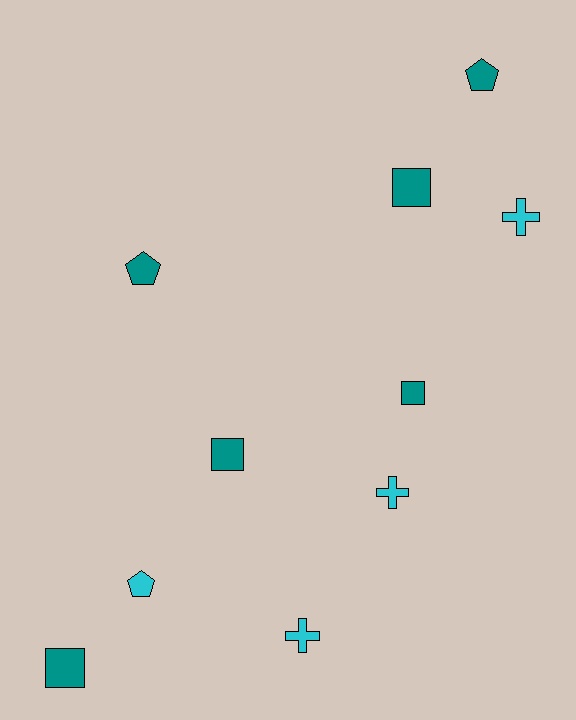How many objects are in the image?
There are 10 objects.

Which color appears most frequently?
Teal, with 6 objects.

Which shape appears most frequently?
Square, with 4 objects.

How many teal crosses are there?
There are no teal crosses.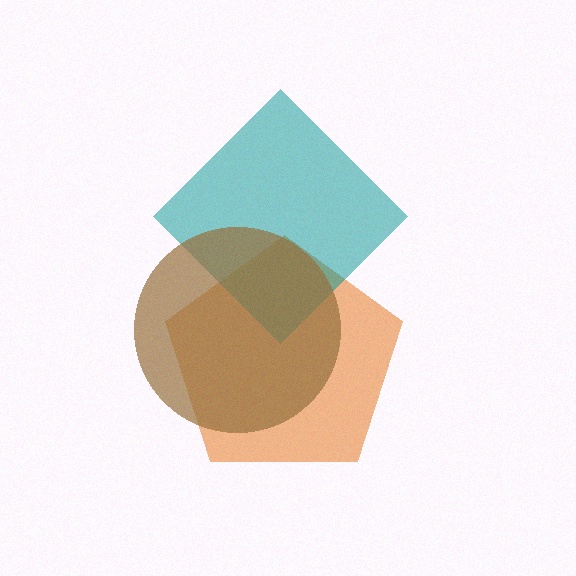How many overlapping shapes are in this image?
There are 3 overlapping shapes in the image.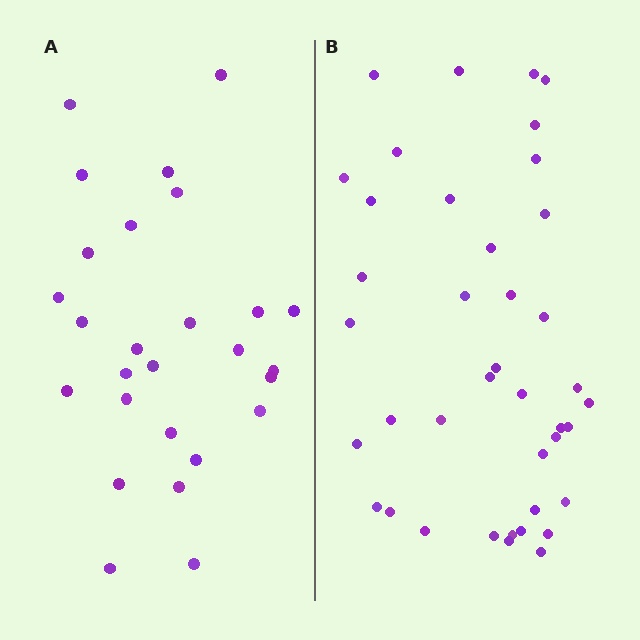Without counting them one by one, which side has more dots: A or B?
Region B (the right region) has more dots.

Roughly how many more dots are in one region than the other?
Region B has approximately 15 more dots than region A.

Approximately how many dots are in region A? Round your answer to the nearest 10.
About 30 dots. (The exact count is 27, which rounds to 30.)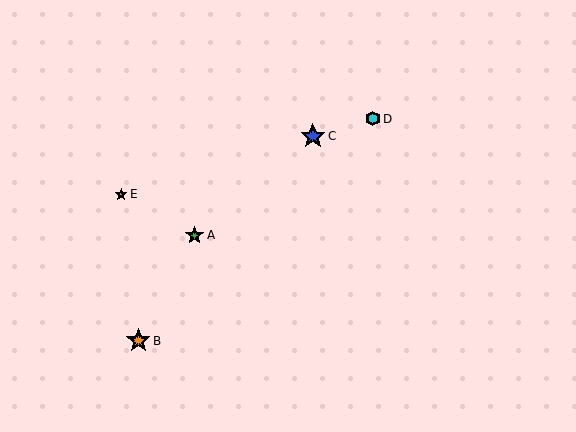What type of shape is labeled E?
Shape E is a pink star.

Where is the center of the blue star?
The center of the blue star is at (313, 136).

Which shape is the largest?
The blue star (labeled C) is the largest.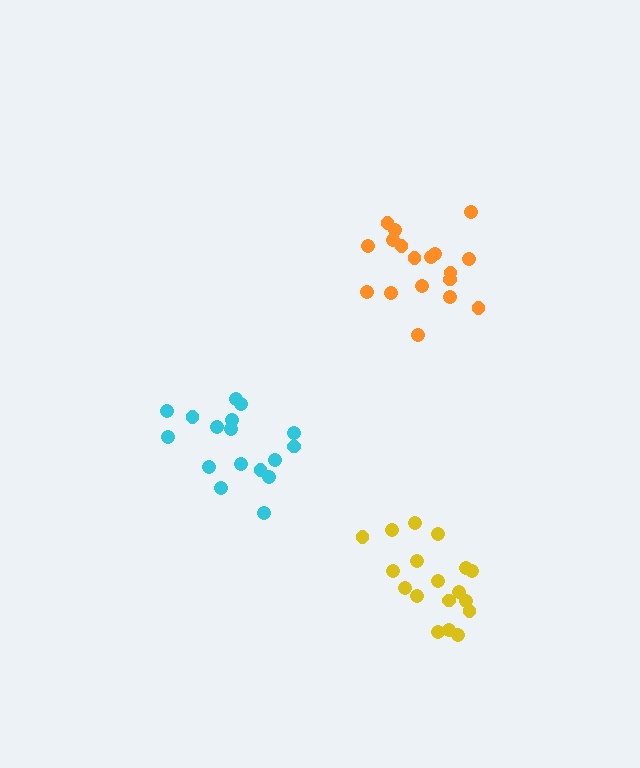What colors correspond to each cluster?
The clusters are colored: orange, yellow, cyan.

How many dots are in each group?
Group 1: 18 dots, Group 2: 18 dots, Group 3: 17 dots (53 total).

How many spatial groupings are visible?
There are 3 spatial groupings.